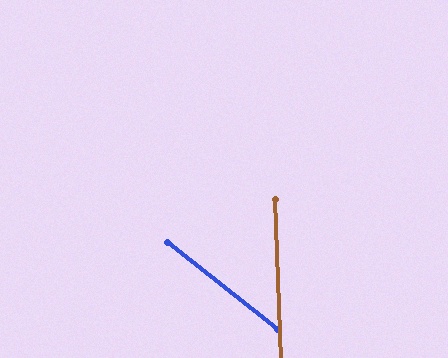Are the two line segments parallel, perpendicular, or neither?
Neither parallel nor perpendicular — they differ by about 50°.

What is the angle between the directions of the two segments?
Approximately 50 degrees.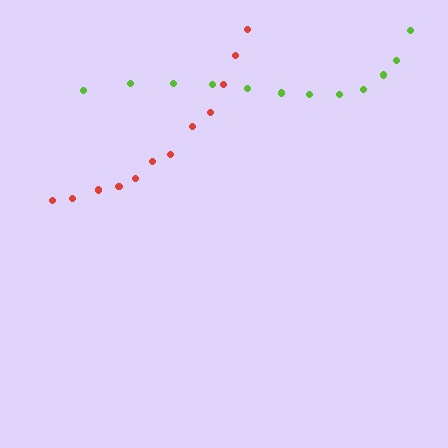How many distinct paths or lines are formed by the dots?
There are 2 distinct paths.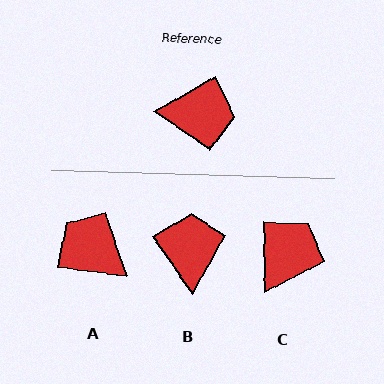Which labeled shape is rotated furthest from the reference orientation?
A, about 143 degrees away.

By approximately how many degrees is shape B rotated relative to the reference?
Approximately 96 degrees counter-clockwise.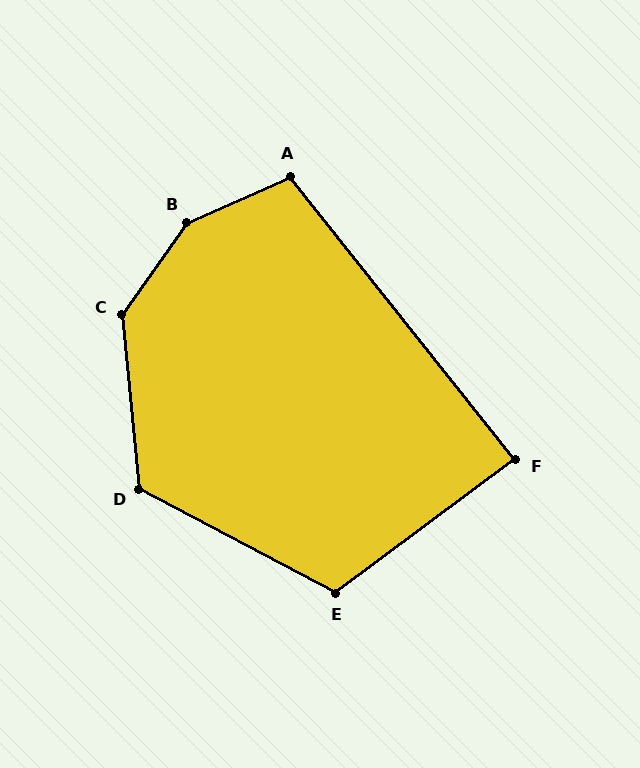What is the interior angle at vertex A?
Approximately 105 degrees (obtuse).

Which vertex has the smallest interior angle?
F, at approximately 88 degrees.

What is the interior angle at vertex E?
Approximately 116 degrees (obtuse).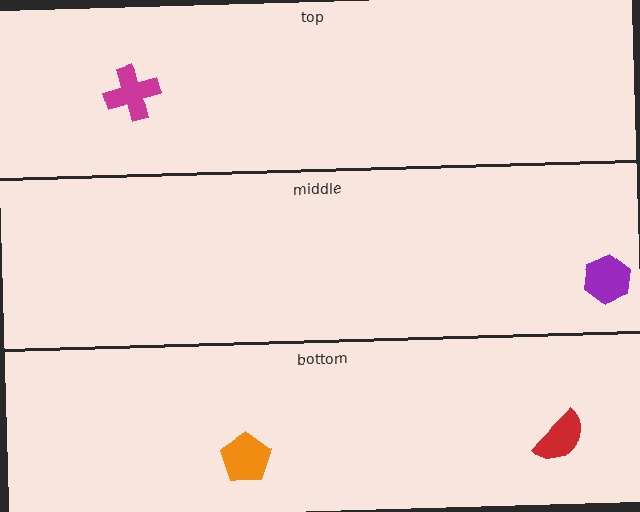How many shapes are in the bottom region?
2.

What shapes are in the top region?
The magenta cross.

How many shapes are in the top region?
1.